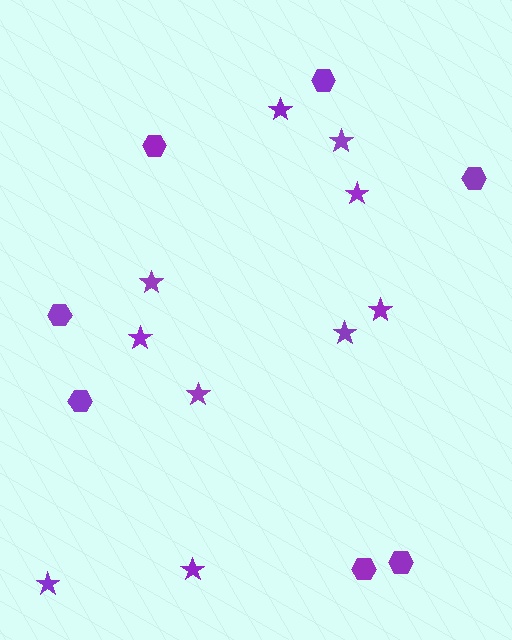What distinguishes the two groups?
There are 2 groups: one group of hexagons (7) and one group of stars (10).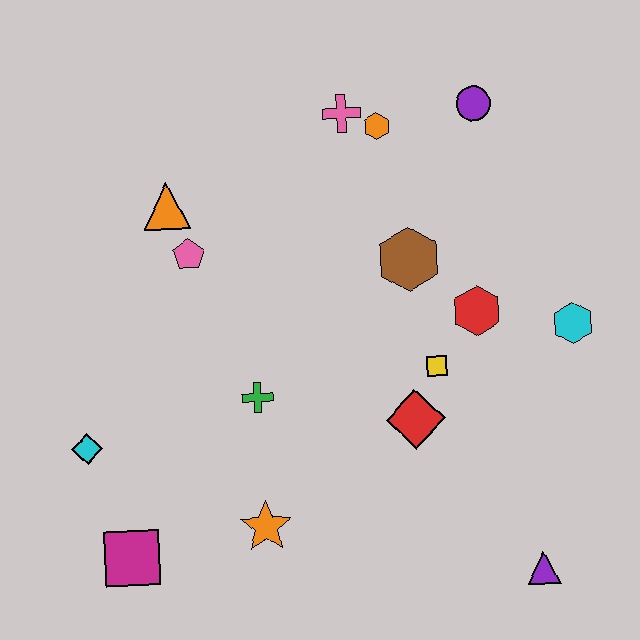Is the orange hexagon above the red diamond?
Yes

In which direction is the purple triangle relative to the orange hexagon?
The purple triangle is below the orange hexagon.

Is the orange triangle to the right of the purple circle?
No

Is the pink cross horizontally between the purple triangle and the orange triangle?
Yes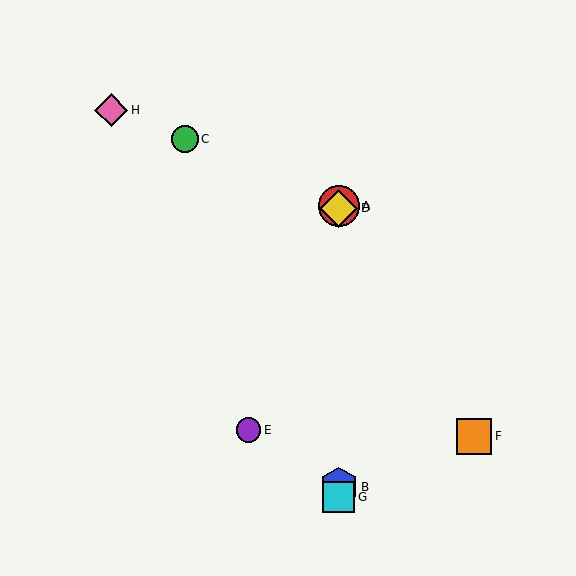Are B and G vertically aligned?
Yes, both are at x≈339.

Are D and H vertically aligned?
No, D is at x≈339 and H is at x≈111.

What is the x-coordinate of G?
Object G is at x≈339.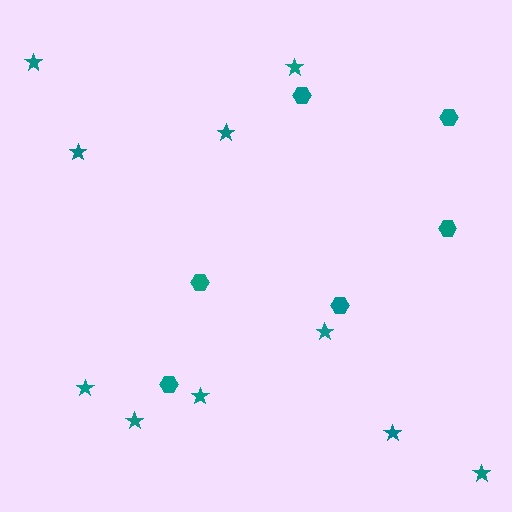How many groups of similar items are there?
There are 2 groups: one group of hexagons (6) and one group of stars (10).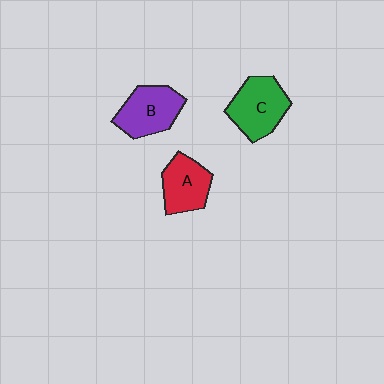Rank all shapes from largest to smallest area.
From largest to smallest: C (green), B (purple), A (red).